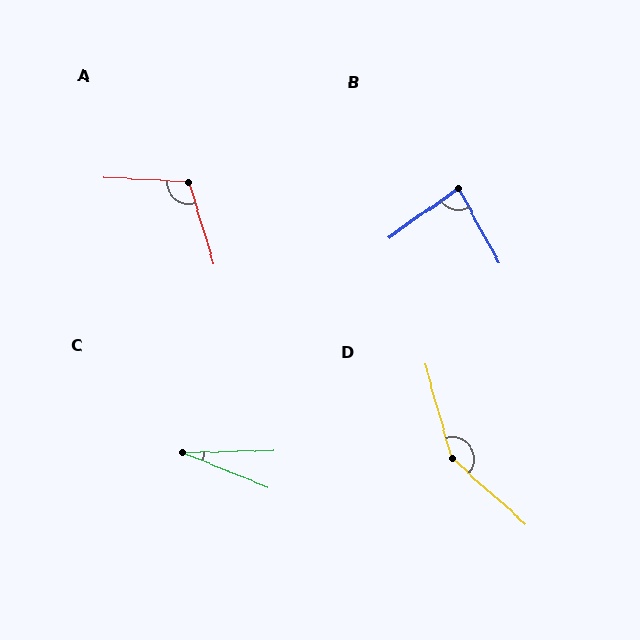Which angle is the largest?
D, at approximately 148 degrees.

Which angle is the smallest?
C, at approximately 23 degrees.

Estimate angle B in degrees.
Approximately 84 degrees.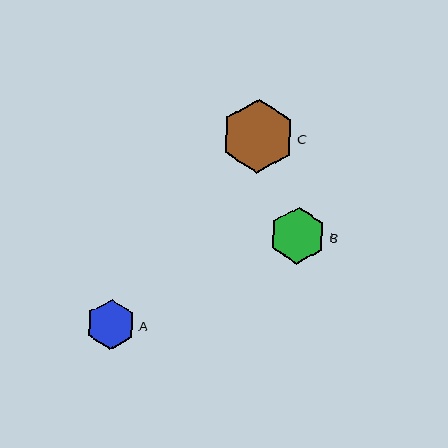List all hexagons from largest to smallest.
From largest to smallest: C, B, A.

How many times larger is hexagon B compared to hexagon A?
Hexagon B is approximately 1.1 times the size of hexagon A.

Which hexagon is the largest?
Hexagon C is the largest with a size of approximately 74 pixels.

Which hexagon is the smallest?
Hexagon A is the smallest with a size of approximately 50 pixels.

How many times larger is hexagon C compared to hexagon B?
Hexagon C is approximately 1.3 times the size of hexagon B.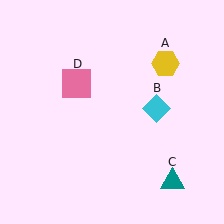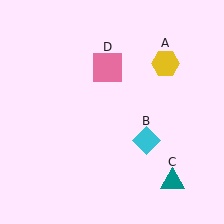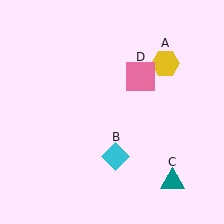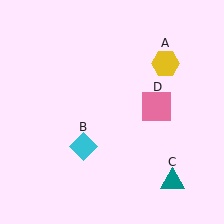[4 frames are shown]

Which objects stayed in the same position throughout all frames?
Yellow hexagon (object A) and teal triangle (object C) remained stationary.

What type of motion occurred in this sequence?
The cyan diamond (object B), pink square (object D) rotated clockwise around the center of the scene.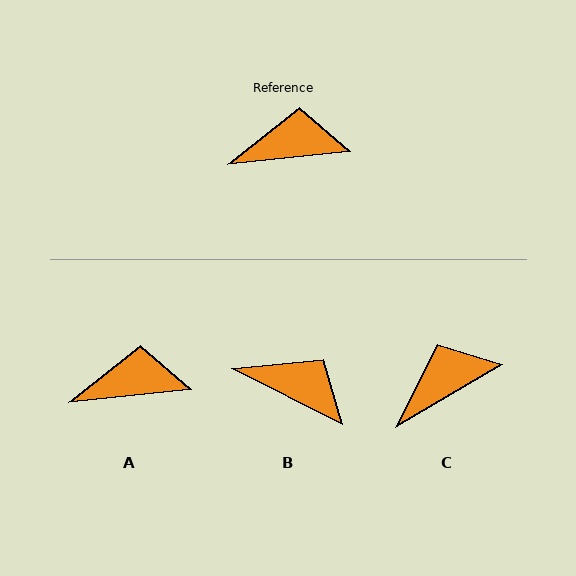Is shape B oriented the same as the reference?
No, it is off by about 33 degrees.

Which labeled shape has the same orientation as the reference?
A.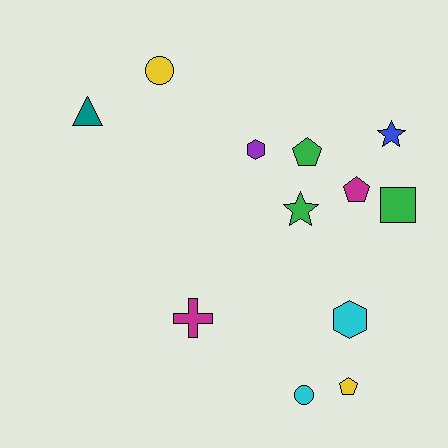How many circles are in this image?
There are 2 circles.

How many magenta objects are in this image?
There are 2 magenta objects.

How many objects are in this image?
There are 12 objects.